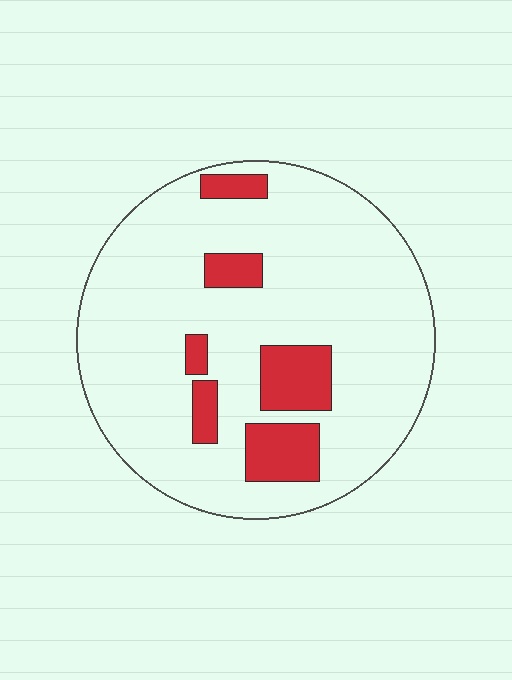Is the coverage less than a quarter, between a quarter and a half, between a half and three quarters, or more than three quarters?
Less than a quarter.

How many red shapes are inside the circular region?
6.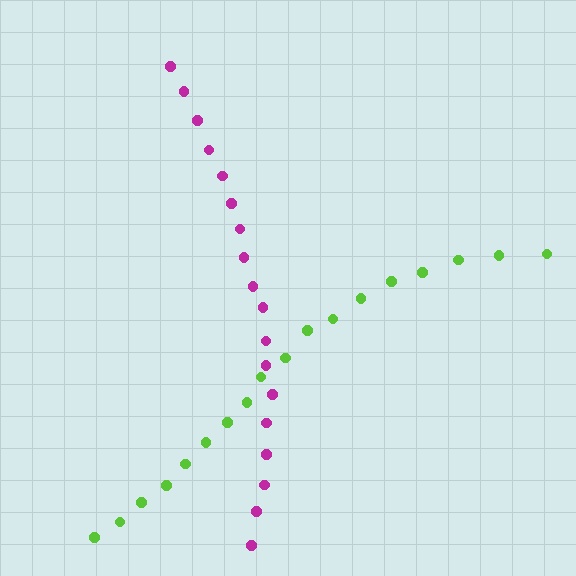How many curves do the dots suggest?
There are 2 distinct paths.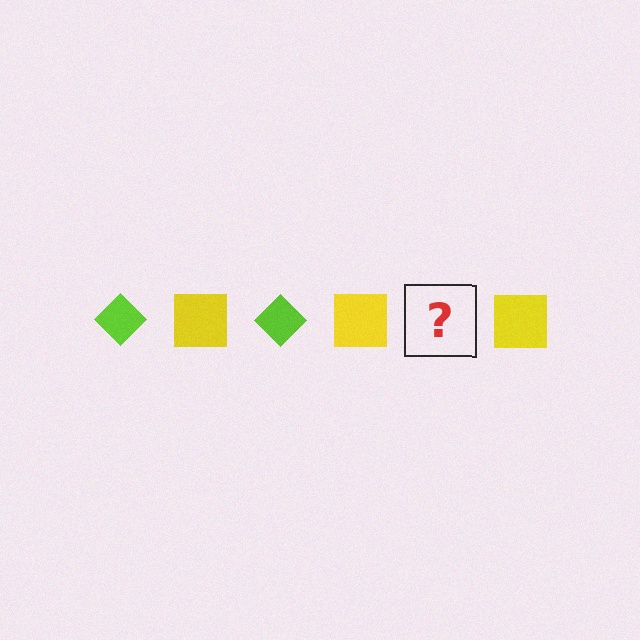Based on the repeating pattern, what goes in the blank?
The blank should be a lime diamond.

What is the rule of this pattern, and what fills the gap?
The rule is that the pattern alternates between lime diamond and yellow square. The gap should be filled with a lime diamond.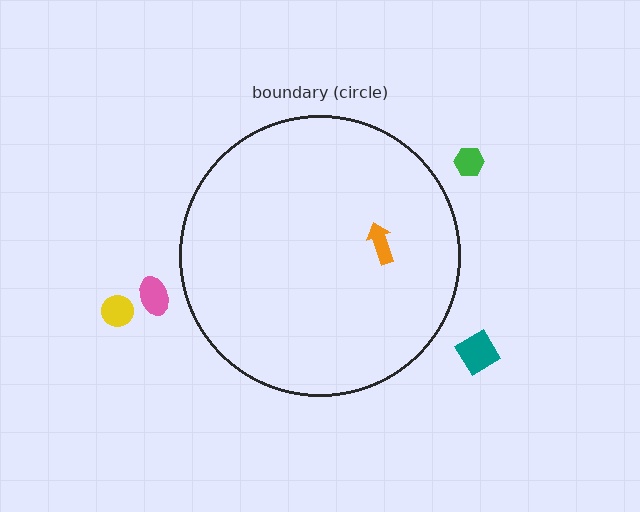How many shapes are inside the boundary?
1 inside, 4 outside.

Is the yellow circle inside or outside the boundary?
Outside.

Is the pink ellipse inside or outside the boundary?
Outside.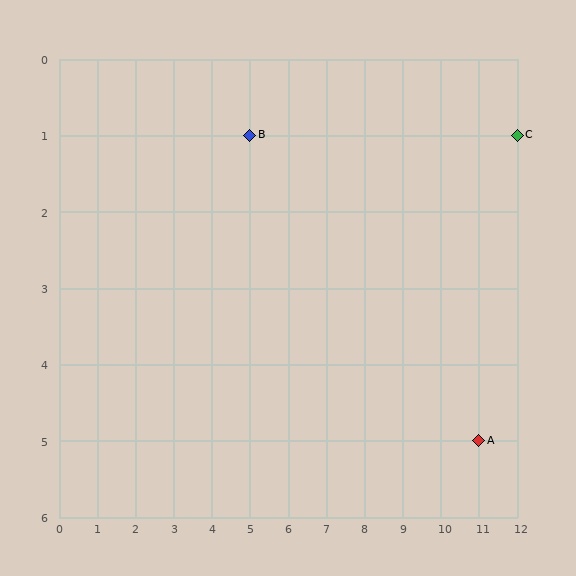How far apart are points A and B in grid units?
Points A and B are 6 columns and 4 rows apart (about 7.2 grid units diagonally).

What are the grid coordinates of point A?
Point A is at grid coordinates (11, 5).